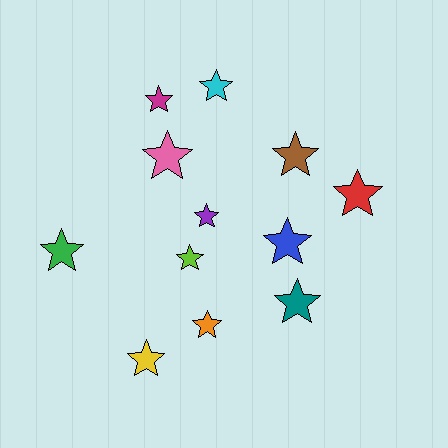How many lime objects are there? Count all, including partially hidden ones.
There is 1 lime object.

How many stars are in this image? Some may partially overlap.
There are 12 stars.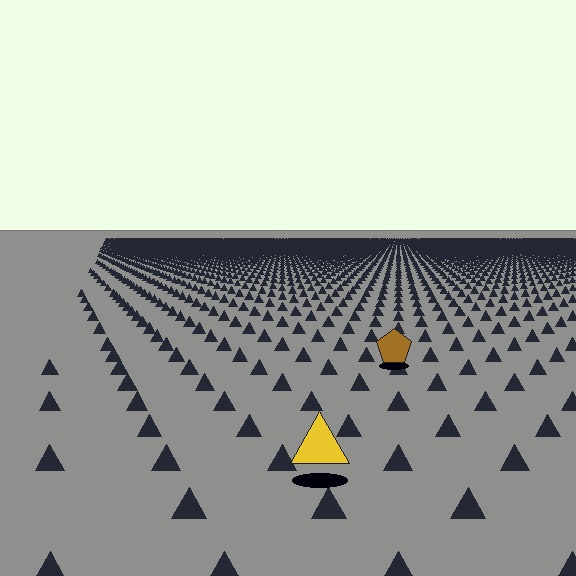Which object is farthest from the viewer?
The brown pentagon is farthest from the viewer. It appears smaller and the ground texture around it is denser.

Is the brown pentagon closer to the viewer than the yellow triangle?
No. The yellow triangle is closer — you can tell from the texture gradient: the ground texture is coarser near it.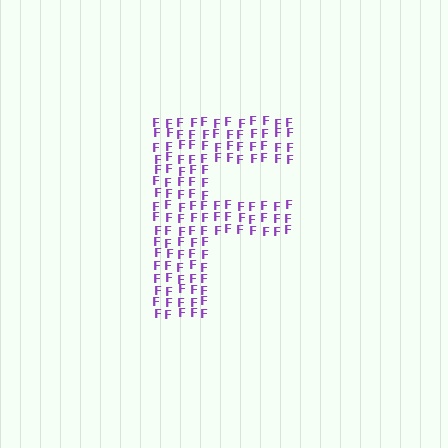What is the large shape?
The large shape is the letter F.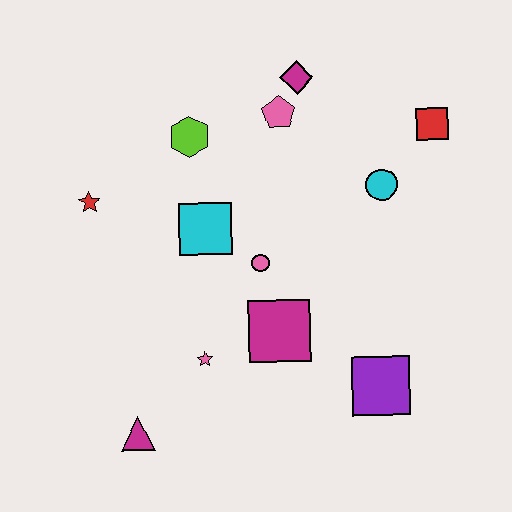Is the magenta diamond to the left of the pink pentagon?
No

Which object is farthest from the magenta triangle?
The red square is farthest from the magenta triangle.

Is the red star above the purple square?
Yes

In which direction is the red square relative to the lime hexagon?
The red square is to the right of the lime hexagon.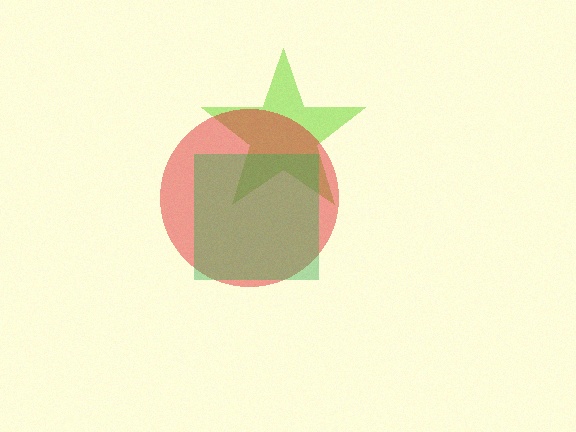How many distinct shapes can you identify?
There are 3 distinct shapes: a lime star, a red circle, a green square.